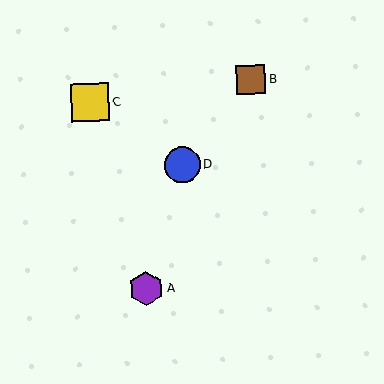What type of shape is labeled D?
Shape D is a blue circle.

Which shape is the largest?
The yellow square (labeled C) is the largest.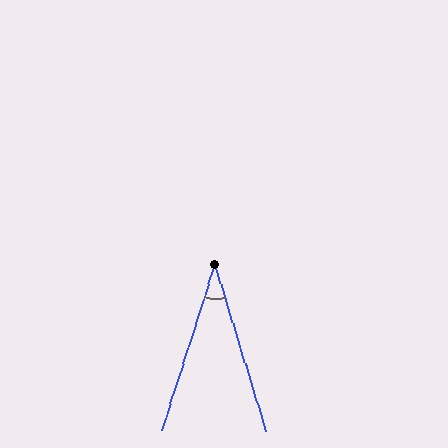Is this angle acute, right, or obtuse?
It is acute.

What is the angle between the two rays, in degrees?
Approximately 35 degrees.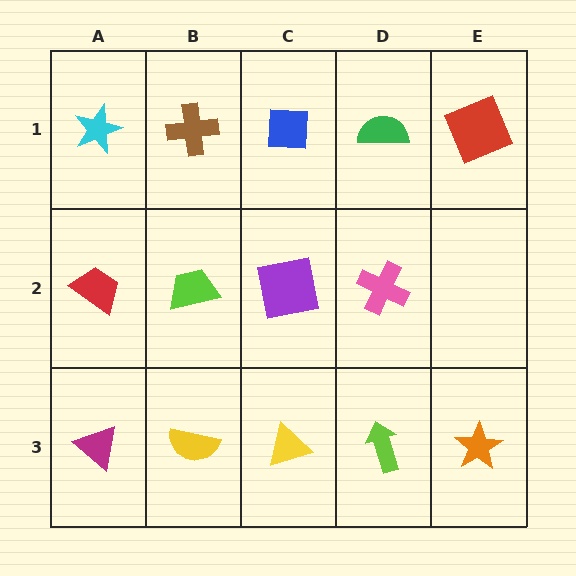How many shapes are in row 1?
5 shapes.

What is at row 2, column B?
A lime trapezoid.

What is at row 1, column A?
A cyan star.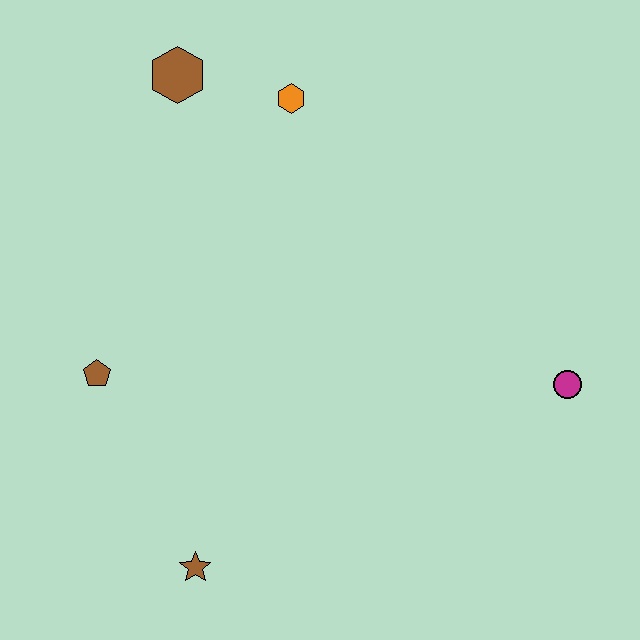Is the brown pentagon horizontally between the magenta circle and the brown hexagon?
No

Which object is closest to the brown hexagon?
The orange hexagon is closest to the brown hexagon.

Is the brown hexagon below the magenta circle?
No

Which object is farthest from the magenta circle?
The brown hexagon is farthest from the magenta circle.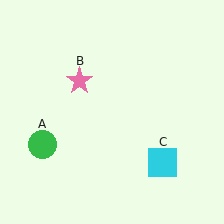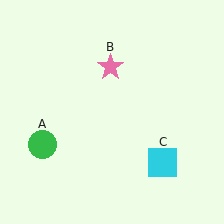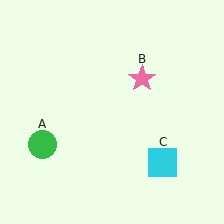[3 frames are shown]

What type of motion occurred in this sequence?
The pink star (object B) rotated clockwise around the center of the scene.